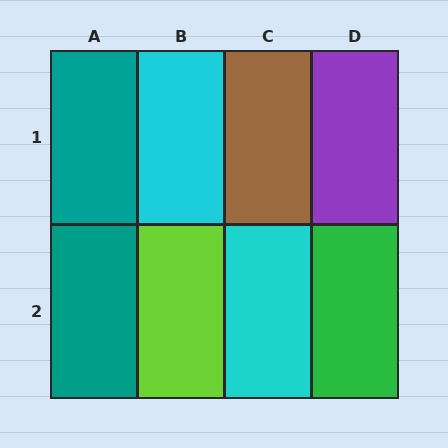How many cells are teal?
2 cells are teal.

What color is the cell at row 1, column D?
Purple.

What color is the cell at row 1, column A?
Teal.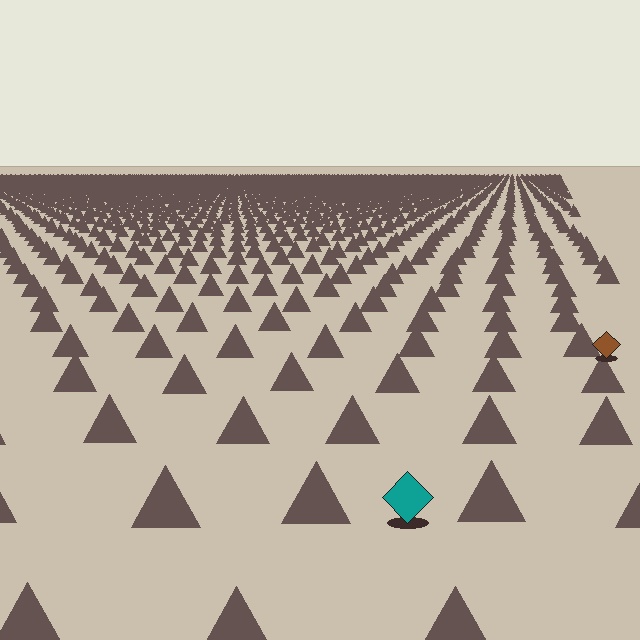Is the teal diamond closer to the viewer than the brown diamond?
Yes. The teal diamond is closer — you can tell from the texture gradient: the ground texture is coarser near it.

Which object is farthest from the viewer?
The brown diamond is farthest from the viewer. It appears smaller and the ground texture around it is denser.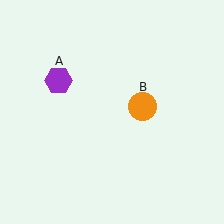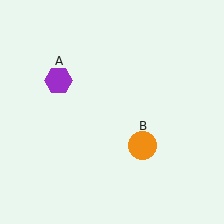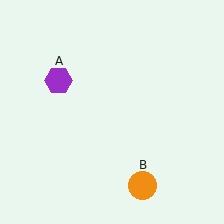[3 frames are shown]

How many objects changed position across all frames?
1 object changed position: orange circle (object B).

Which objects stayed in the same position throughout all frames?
Purple hexagon (object A) remained stationary.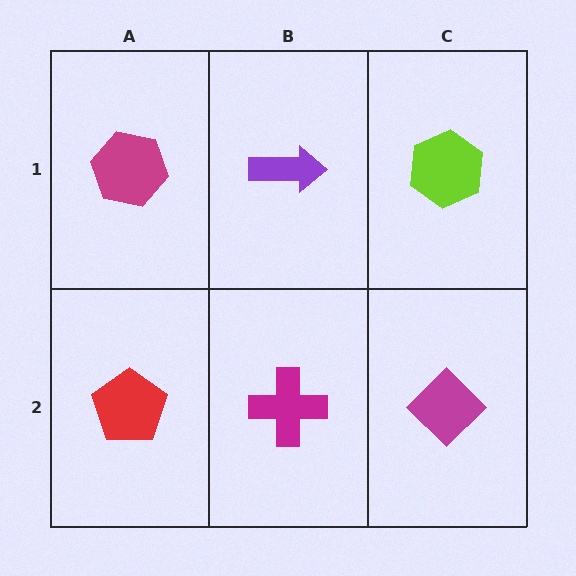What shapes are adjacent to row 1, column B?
A magenta cross (row 2, column B), a magenta hexagon (row 1, column A), a lime hexagon (row 1, column C).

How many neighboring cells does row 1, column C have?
2.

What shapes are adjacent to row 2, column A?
A magenta hexagon (row 1, column A), a magenta cross (row 2, column B).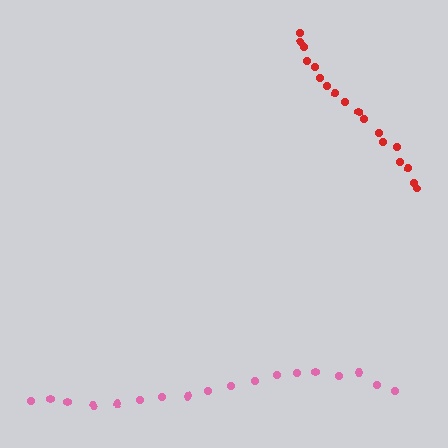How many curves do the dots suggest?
There are 2 distinct paths.